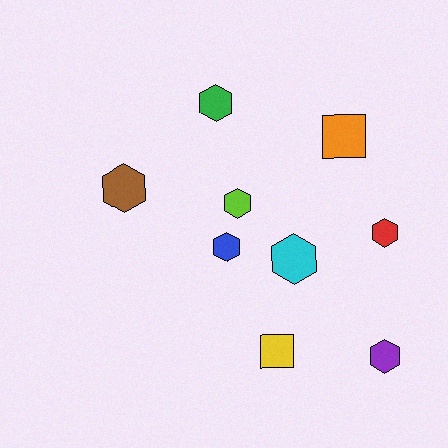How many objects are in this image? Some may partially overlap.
There are 9 objects.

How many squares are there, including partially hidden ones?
There are 2 squares.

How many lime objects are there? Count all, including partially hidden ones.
There is 1 lime object.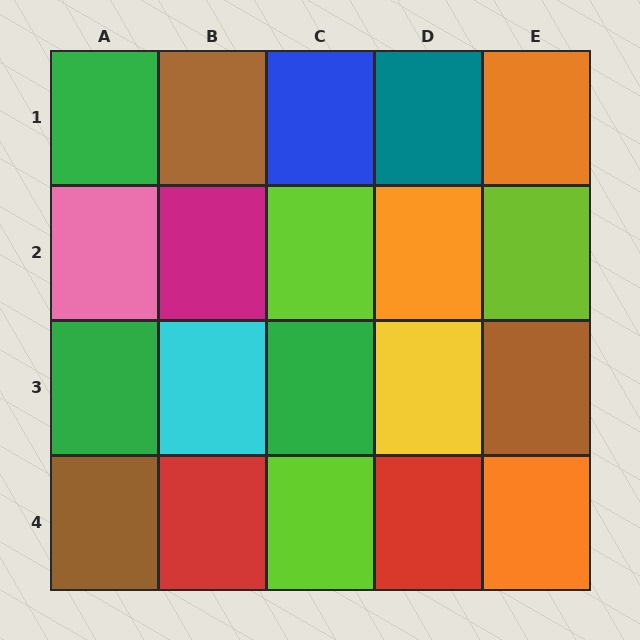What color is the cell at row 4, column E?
Orange.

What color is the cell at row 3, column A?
Green.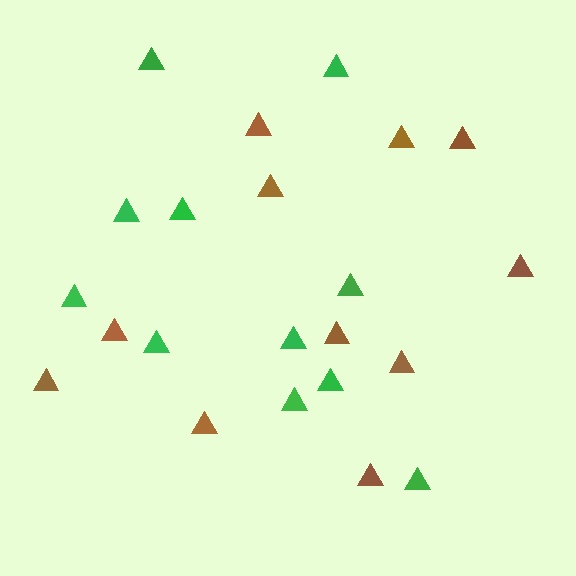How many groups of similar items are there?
There are 2 groups: one group of green triangles (11) and one group of brown triangles (11).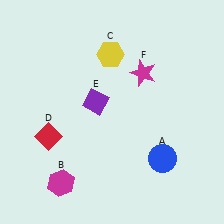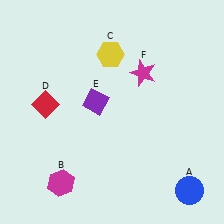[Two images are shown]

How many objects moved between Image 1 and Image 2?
2 objects moved between the two images.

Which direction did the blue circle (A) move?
The blue circle (A) moved down.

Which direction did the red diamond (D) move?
The red diamond (D) moved up.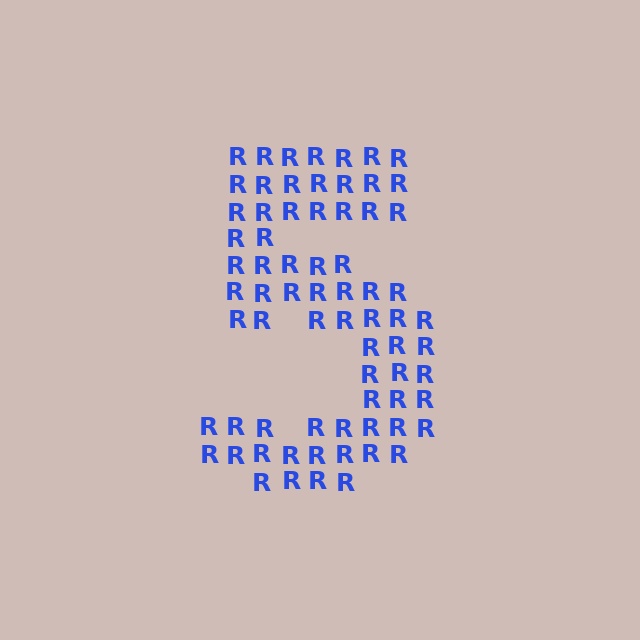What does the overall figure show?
The overall figure shows the digit 5.